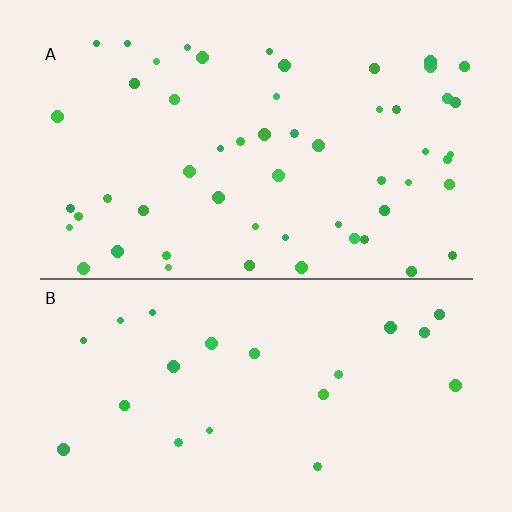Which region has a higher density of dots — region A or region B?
A (the top).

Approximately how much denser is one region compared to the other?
Approximately 2.3× — region A over region B.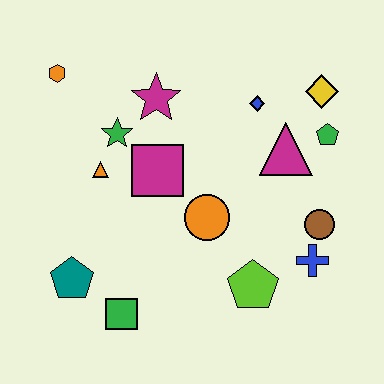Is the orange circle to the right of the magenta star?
Yes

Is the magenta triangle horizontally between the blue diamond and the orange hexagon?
No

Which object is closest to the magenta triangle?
The green pentagon is closest to the magenta triangle.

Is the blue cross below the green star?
Yes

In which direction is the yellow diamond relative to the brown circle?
The yellow diamond is above the brown circle.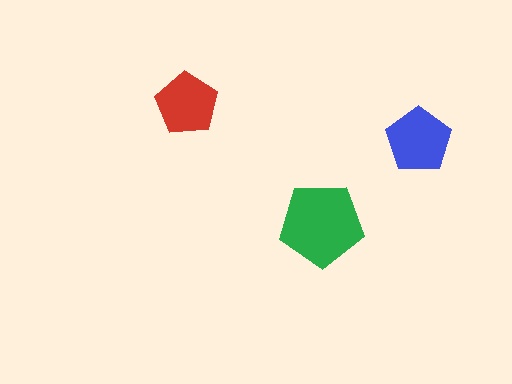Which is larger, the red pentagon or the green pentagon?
The green one.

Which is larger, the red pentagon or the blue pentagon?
The blue one.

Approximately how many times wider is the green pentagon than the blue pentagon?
About 1.5 times wider.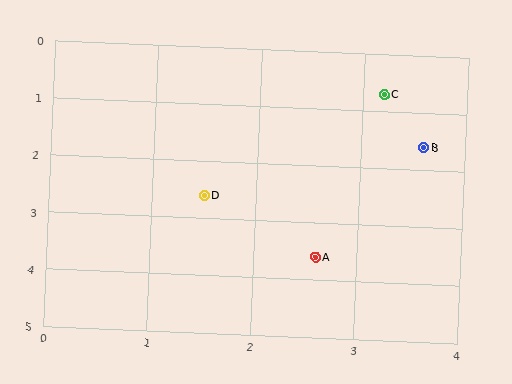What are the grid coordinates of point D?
Point D is at approximately (1.5, 2.6).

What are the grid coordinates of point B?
Point B is at approximately (3.6, 1.6).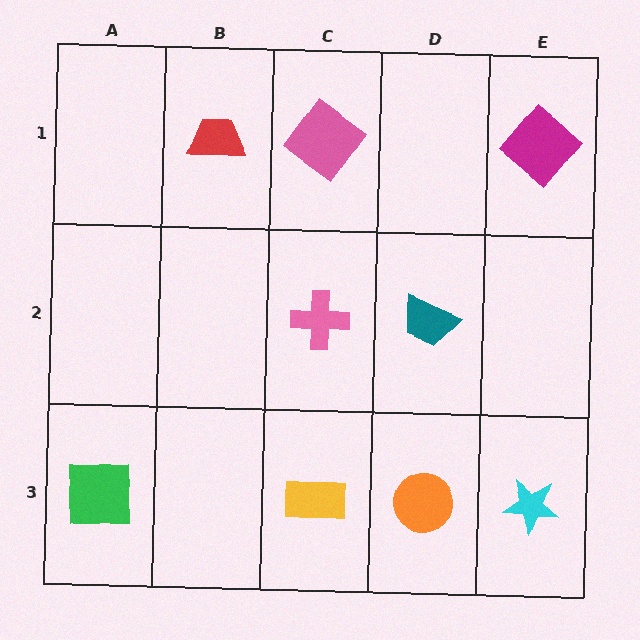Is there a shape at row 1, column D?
No, that cell is empty.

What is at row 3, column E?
A cyan star.